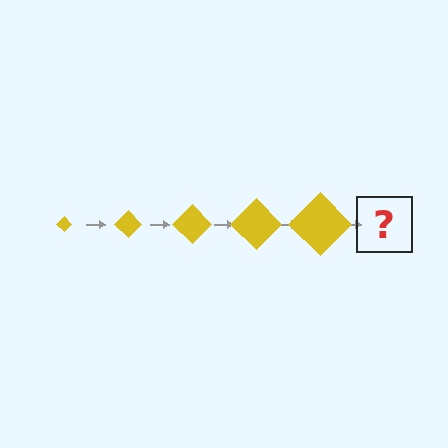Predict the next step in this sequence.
The next step is a yellow diamond, larger than the previous one.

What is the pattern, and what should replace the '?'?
The pattern is that the diamond gets progressively larger each step. The '?' should be a yellow diamond, larger than the previous one.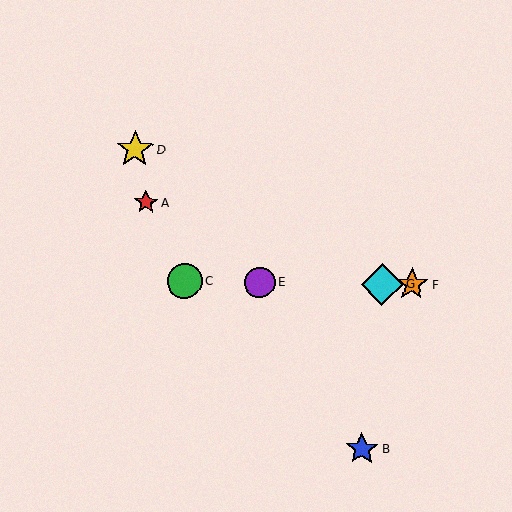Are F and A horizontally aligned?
No, F is at y≈285 and A is at y≈202.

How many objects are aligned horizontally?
4 objects (C, E, F, G) are aligned horizontally.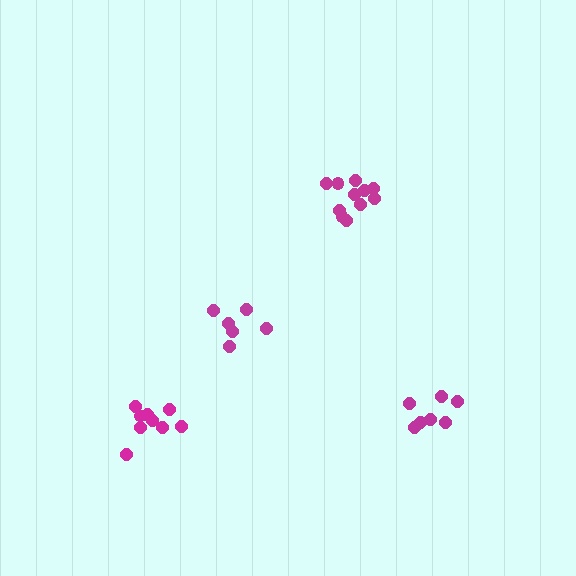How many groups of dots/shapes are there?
There are 4 groups.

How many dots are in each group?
Group 1: 6 dots, Group 2: 9 dots, Group 3: 7 dots, Group 4: 11 dots (33 total).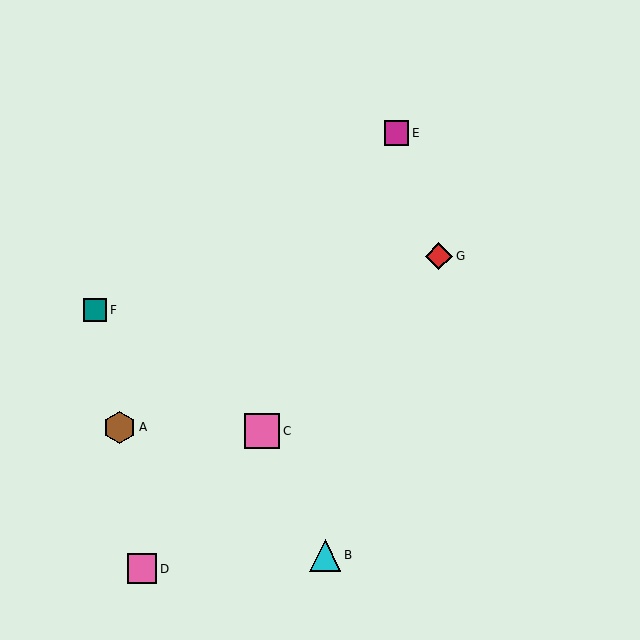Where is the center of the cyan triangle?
The center of the cyan triangle is at (325, 555).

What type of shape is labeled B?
Shape B is a cyan triangle.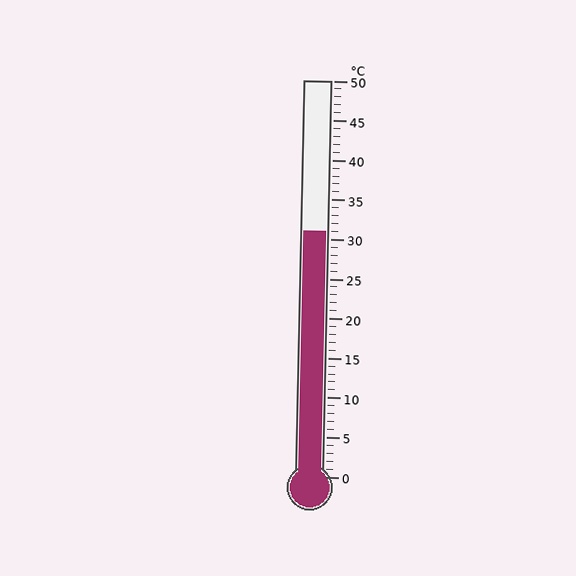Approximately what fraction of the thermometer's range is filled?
The thermometer is filled to approximately 60% of its range.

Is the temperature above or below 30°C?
The temperature is above 30°C.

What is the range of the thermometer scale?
The thermometer scale ranges from 0°C to 50°C.